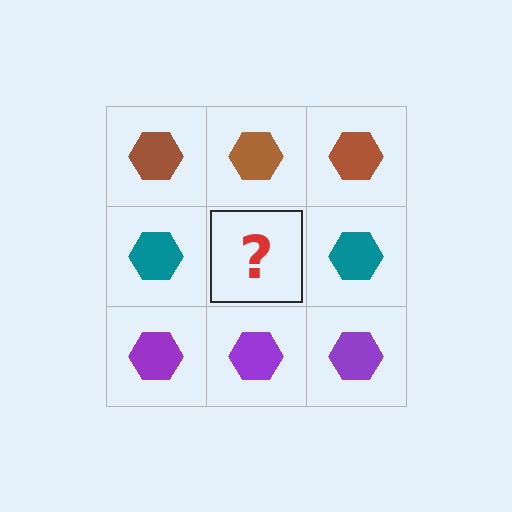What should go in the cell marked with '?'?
The missing cell should contain a teal hexagon.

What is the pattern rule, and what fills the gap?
The rule is that each row has a consistent color. The gap should be filled with a teal hexagon.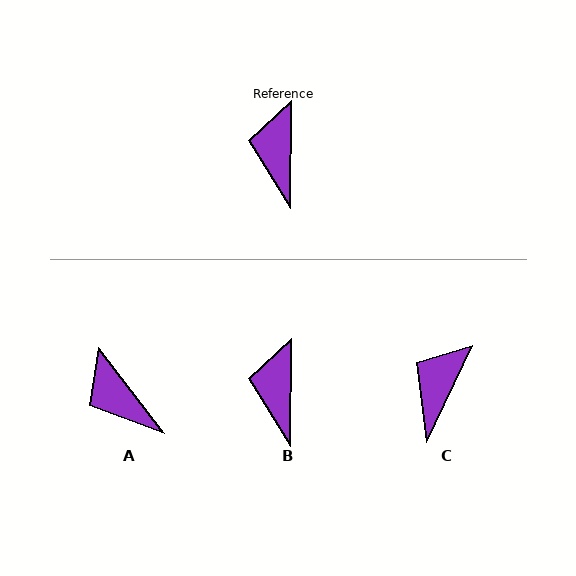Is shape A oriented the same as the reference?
No, it is off by about 38 degrees.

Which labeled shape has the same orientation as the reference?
B.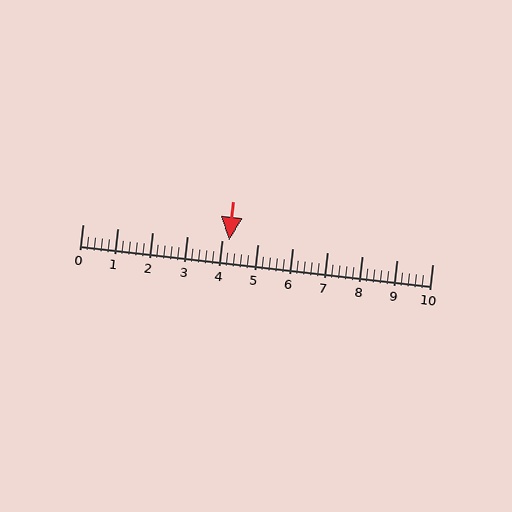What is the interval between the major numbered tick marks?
The major tick marks are spaced 1 units apart.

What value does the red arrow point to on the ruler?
The red arrow points to approximately 4.2.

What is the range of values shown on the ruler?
The ruler shows values from 0 to 10.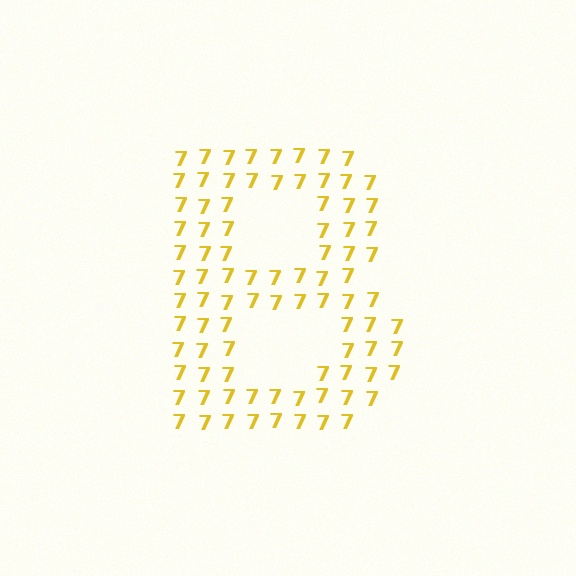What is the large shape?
The large shape is the letter B.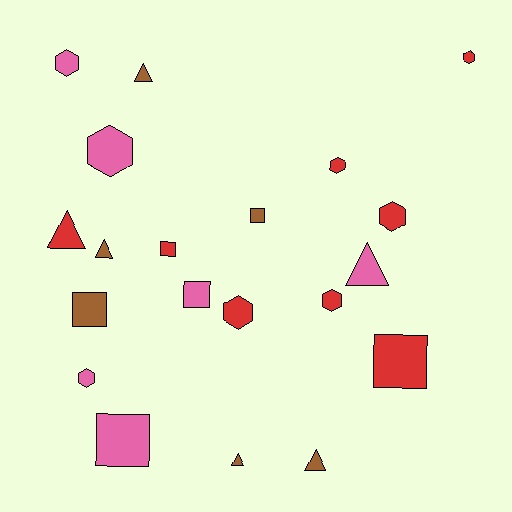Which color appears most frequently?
Red, with 8 objects.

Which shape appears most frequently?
Hexagon, with 8 objects.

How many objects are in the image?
There are 20 objects.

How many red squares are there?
There are 2 red squares.